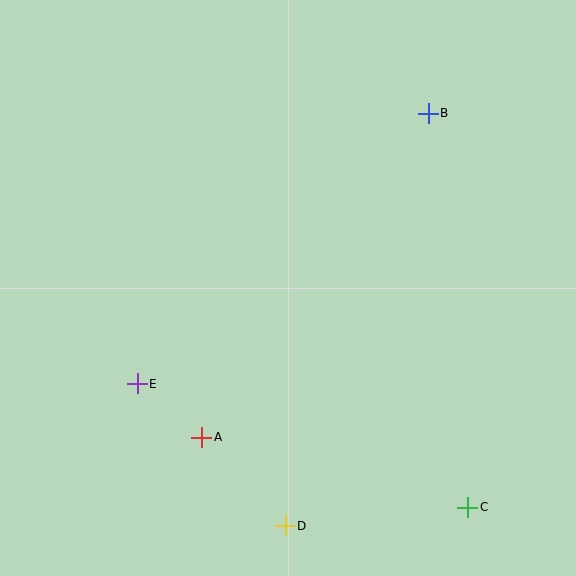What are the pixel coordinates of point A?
Point A is at (202, 437).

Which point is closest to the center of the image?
Point A at (202, 437) is closest to the center.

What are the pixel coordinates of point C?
Point C is at (468, 507).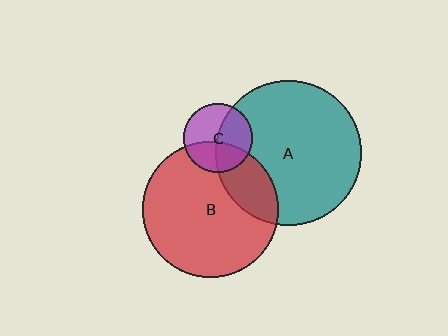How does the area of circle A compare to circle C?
Approximately 4.4 times.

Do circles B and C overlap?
Yes.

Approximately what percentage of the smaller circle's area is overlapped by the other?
Approximately 40%.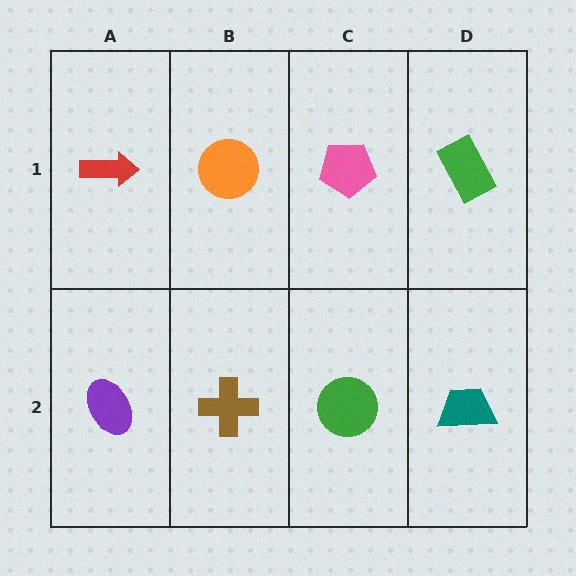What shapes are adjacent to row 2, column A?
A red arrow (row 1, column A), a brown cross (row 2, column B).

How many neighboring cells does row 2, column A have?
2.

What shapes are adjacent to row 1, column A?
A purple ellipse (row 2, column A), an orange circle (row 1, column B).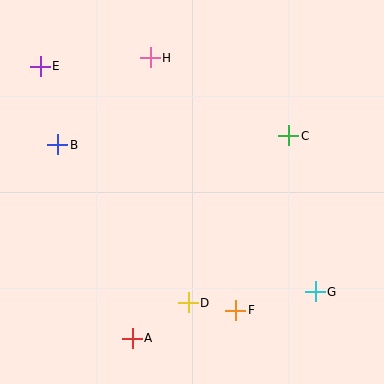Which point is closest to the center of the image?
Point D at (188, 303) is closest to the center.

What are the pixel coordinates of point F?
Point F is at (236, 310).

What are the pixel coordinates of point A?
Point A is at (132, 338).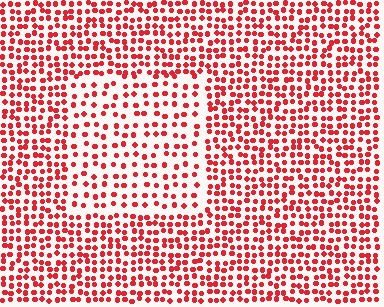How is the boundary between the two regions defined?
The boundary is defined by a change in element density (approximately 1.7x ratio). All elements are the same color, size, and shape.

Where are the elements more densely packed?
The elements are more densely packed outside the rectangle boundary.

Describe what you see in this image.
The image contains small red elements arranged at two different densities. A rectangle-shaped region is visible where the elements are less densely packed than the surrounding area.